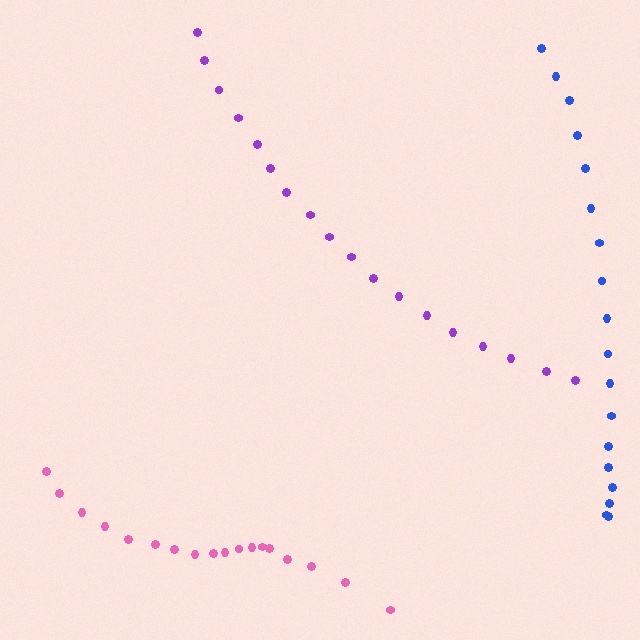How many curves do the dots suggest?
There are 3 distinct paths.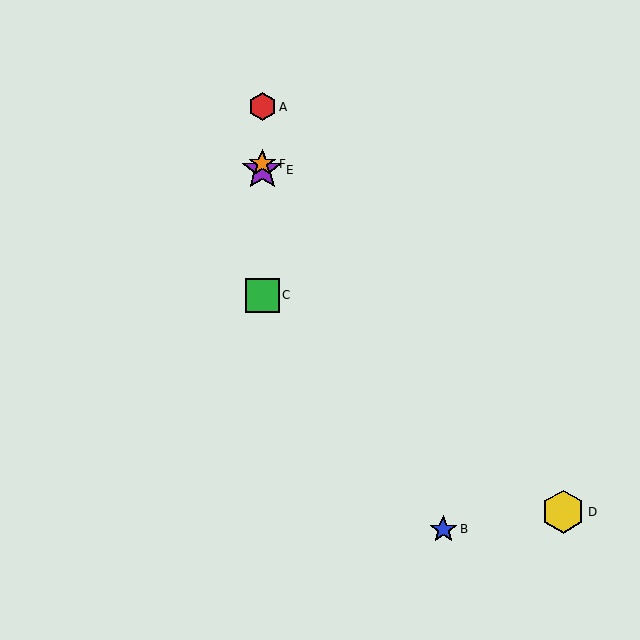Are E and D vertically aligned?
No, E is at x≈262 and D is at x≈563.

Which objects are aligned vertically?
Objects A, C, E, F are aligned vertically.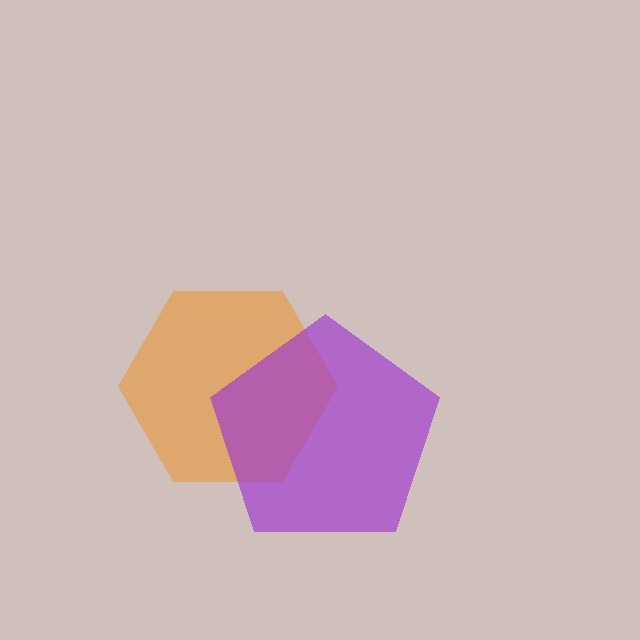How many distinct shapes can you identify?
There are 2 distinct shapes: an orange hexagon, a purple pentagon.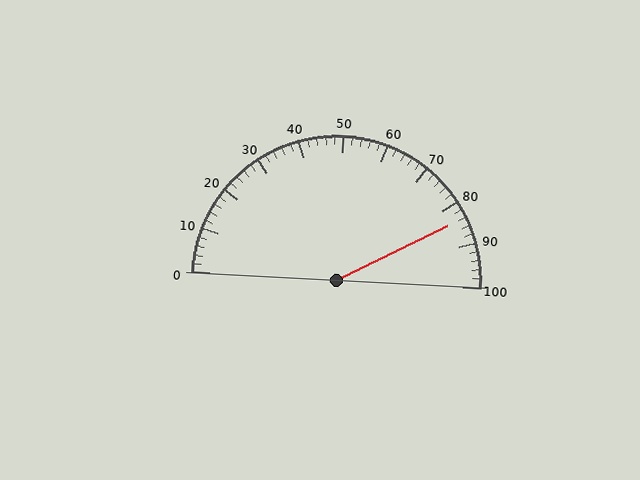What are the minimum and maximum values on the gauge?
The gauge ranges from 0 to 100.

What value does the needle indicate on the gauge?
The needle indicates approximately 84.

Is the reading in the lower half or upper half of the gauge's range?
The reading is in the upper half of the range (0 to 100).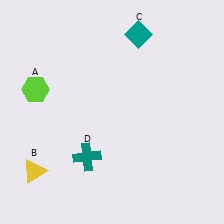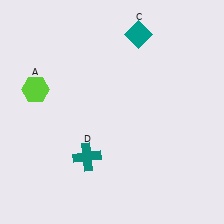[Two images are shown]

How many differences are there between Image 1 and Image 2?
There is 1 difference between the two images.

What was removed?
The yellow triangle (B) was removed in Image 2.